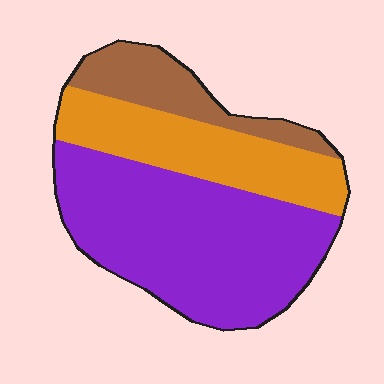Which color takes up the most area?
Purple, at roughly 55%.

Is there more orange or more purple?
Purple.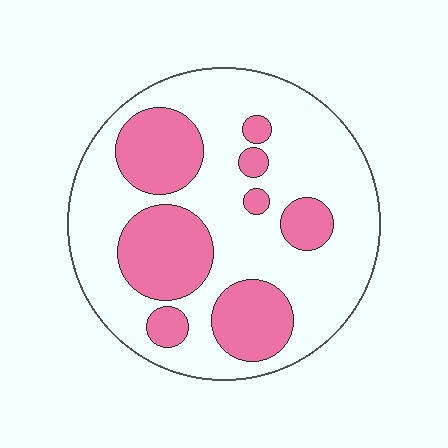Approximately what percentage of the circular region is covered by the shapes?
Approximately 30%.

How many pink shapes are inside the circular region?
8.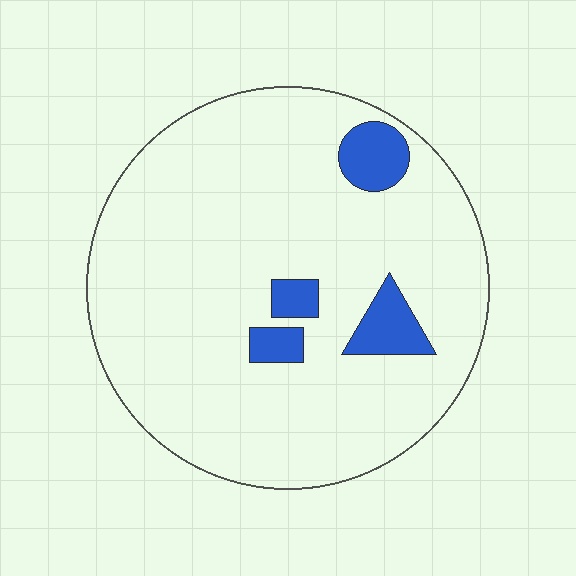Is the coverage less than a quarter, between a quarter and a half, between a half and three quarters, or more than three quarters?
Less than a quarter.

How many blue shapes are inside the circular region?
4.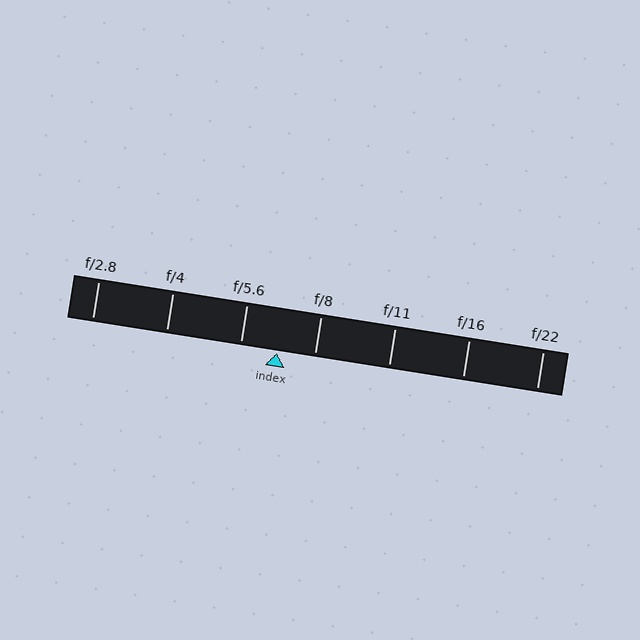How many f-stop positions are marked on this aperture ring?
There are 7 f-stop positions marked.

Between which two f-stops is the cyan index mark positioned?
The index mark is between f/5.6 and f/8.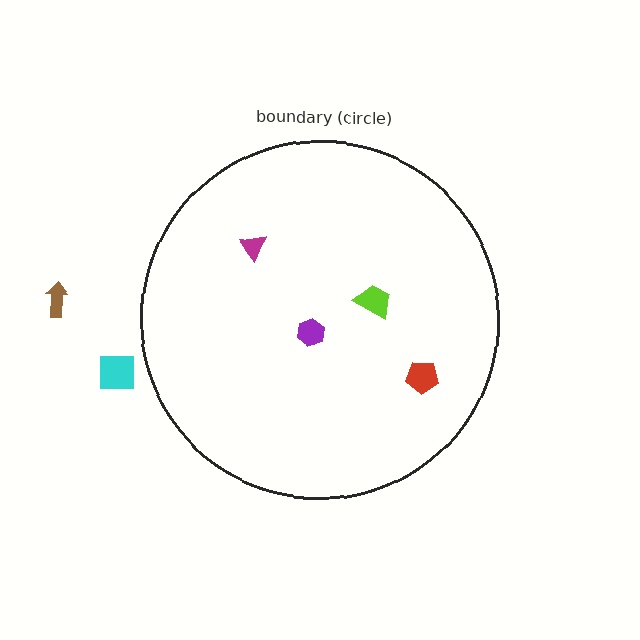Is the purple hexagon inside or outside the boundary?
Inside.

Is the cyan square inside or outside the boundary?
Outside.